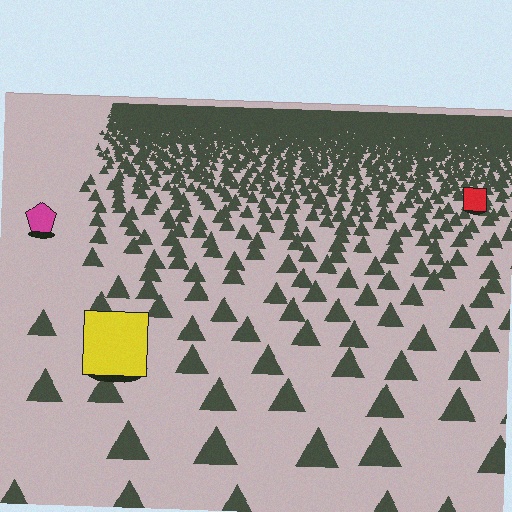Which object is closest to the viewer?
The yellow square is closest. The texture marks near it are larger and more spread out.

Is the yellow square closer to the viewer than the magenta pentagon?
Yes. The yellow square is closer — you can tell from the texture gradient: the ground texture is coarser near it.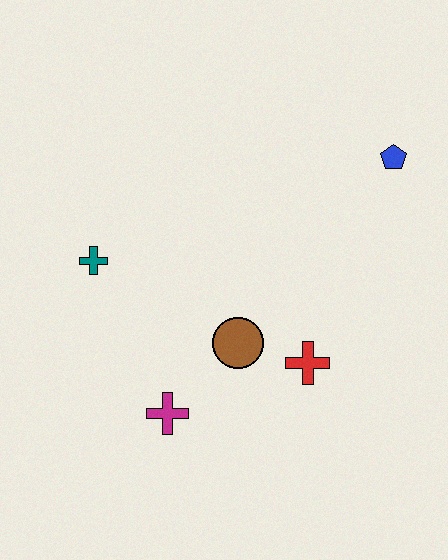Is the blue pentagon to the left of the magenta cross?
No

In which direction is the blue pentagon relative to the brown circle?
The blue pentagon is above the brown circle.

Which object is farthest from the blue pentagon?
The magenta cross is farthest from the blue pentagon.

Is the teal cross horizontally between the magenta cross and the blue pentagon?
No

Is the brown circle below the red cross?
No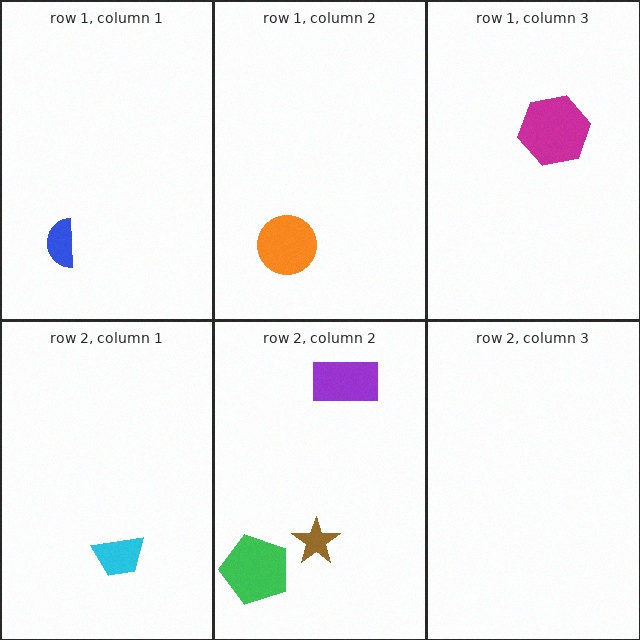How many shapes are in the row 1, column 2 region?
1.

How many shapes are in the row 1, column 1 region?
1.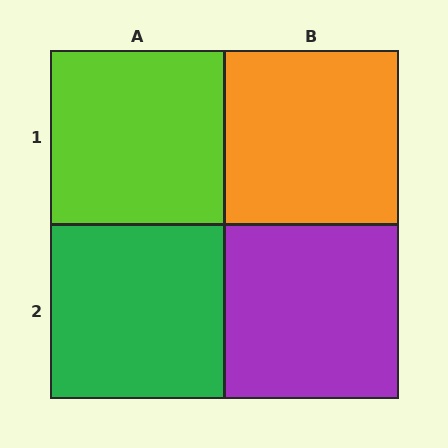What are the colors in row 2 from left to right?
Green, purple.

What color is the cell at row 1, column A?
Lime.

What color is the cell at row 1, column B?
Orange.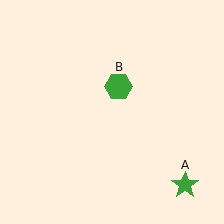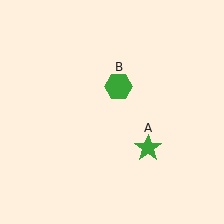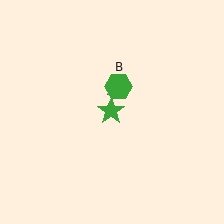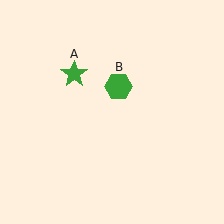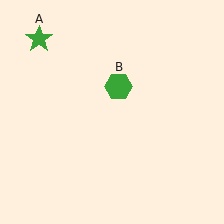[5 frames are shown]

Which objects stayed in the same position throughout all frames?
Green hexagon (object B) remained stationary.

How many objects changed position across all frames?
1 object changed position: green star (object A).